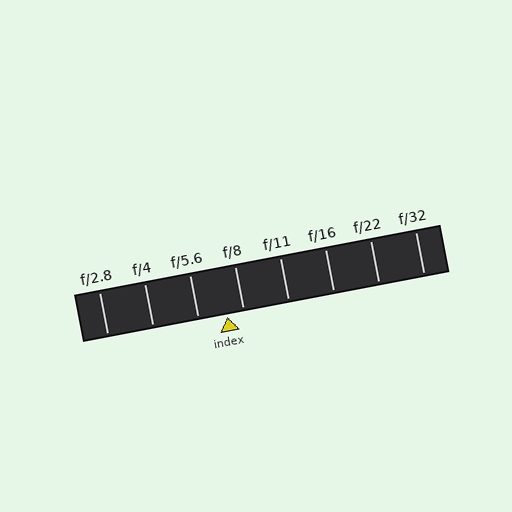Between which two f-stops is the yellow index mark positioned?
The index mark is between f/5.6 and f/8.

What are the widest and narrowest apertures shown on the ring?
The widest aperture shown is f/2.8 and the narrowest is f/32.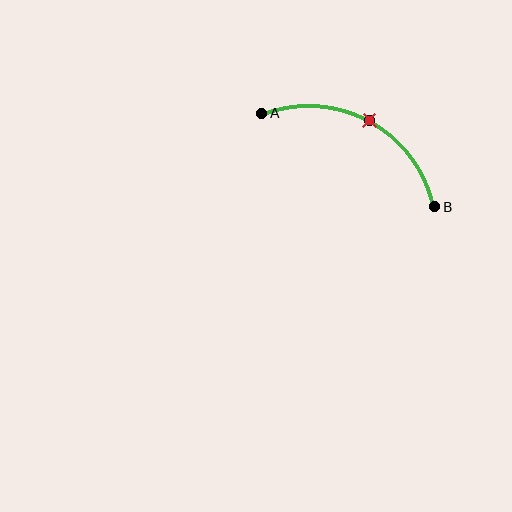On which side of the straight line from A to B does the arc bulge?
The arc bulges above the straight line connecting A and B.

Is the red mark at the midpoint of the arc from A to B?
Yes. The red mark lies on the arc at equal arc-length from both A and B — it is the arc midpoint.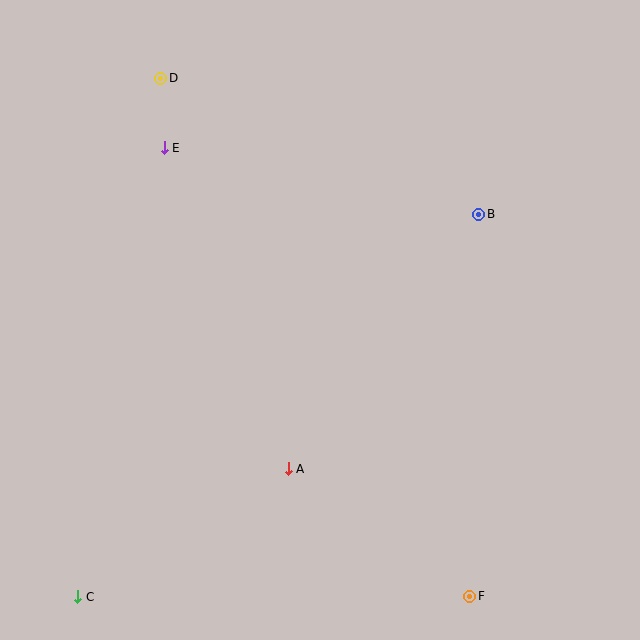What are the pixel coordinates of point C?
Point C is at (78, 597).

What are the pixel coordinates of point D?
Point D is at (161, 78).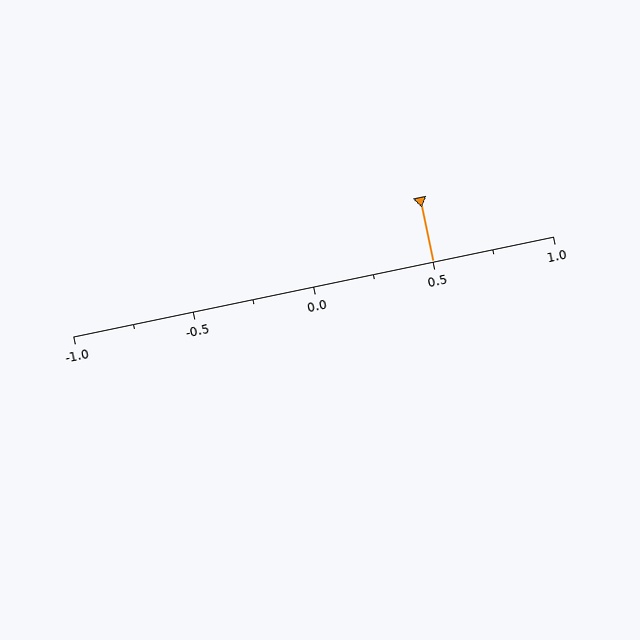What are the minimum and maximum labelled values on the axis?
The axis runs from -1.0 to 1.0.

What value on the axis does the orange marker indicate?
The marker indicates approximately 0.5.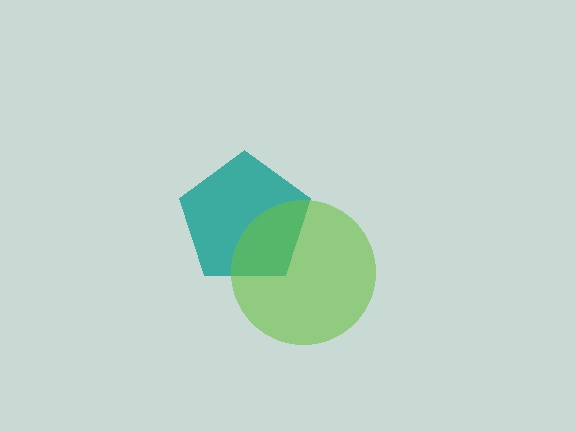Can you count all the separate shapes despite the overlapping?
Yes, there are 2 separate shapes.